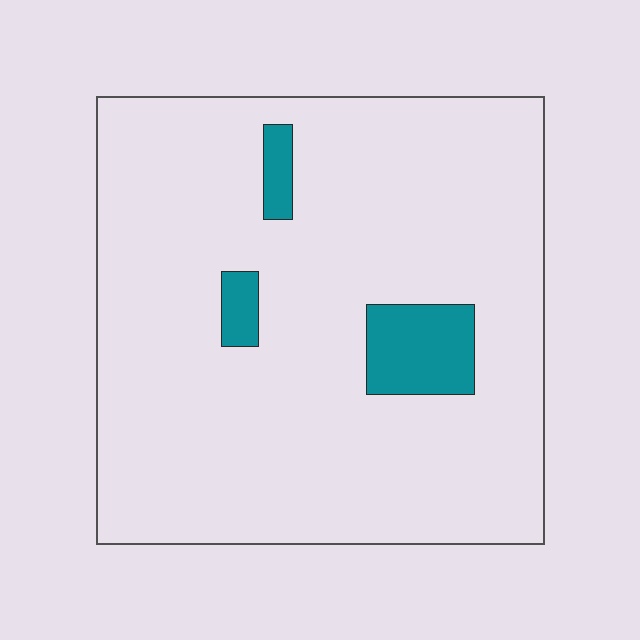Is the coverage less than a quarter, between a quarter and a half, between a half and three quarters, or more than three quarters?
Less than a quarter.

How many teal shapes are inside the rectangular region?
3.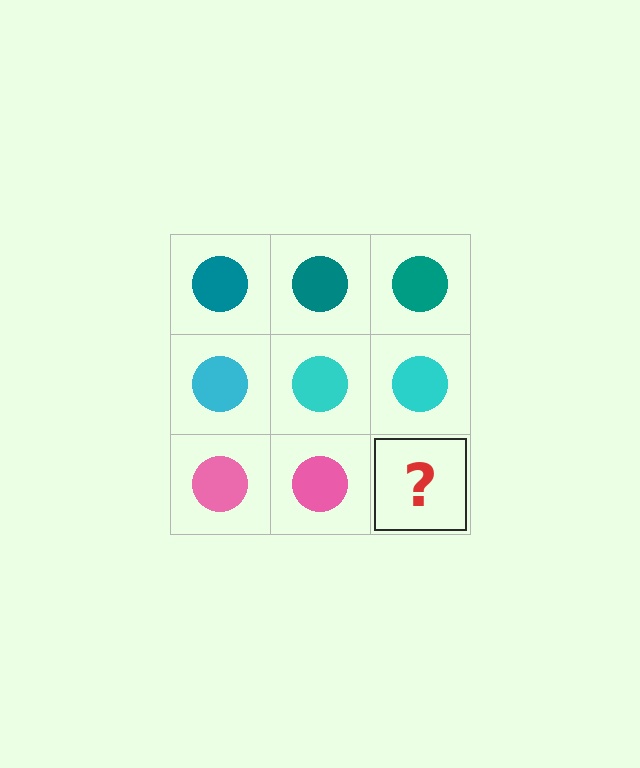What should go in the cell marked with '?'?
The missing cell should contain a pink circle.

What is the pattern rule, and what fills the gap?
The rule is that each row has a consistent color. The gap should be filled with a pink circle.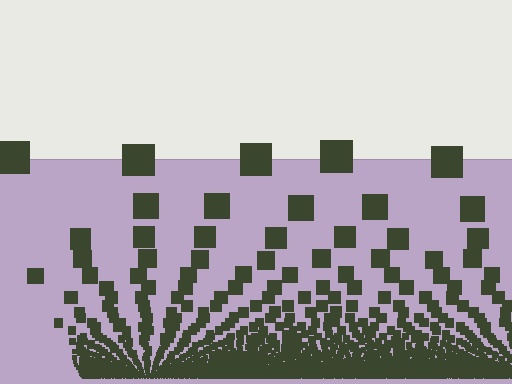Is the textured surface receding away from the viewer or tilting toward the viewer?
The surface appears to tilt toward the viewer. Texture elements get larger and sparser toward the top.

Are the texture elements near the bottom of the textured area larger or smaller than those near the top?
Smaller. The gradient is inverted — elements near the bottom are smaller and denser.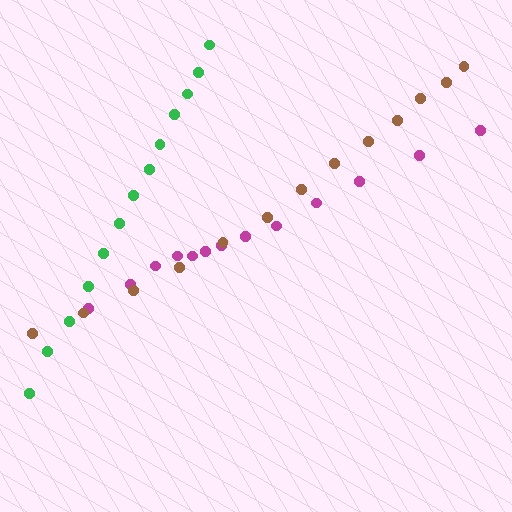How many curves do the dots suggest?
There are 3 distinct paths.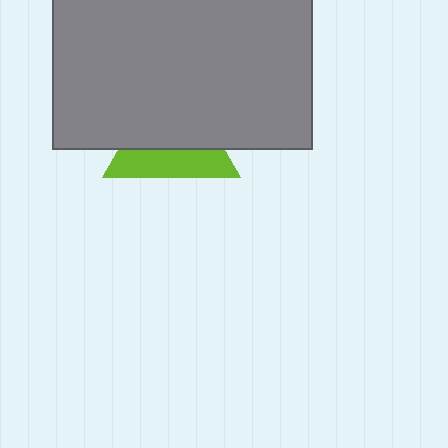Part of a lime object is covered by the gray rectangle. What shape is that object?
It is a triangle.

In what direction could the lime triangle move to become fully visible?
The lime triangle could move down. That would shift it out from behind the gray rectangle entirely.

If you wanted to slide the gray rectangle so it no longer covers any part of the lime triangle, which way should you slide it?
Slide it up — that is the most direct way to separate the two shapes.